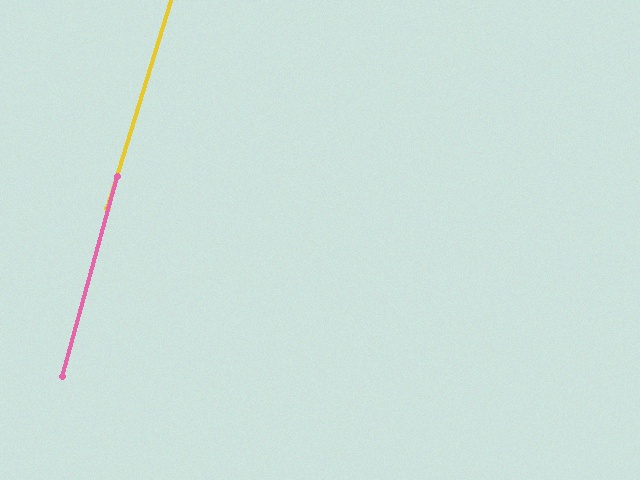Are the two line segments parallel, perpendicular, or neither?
Parallel — their directions differ by only 1.7°.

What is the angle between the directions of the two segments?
Approximately 2 degrees.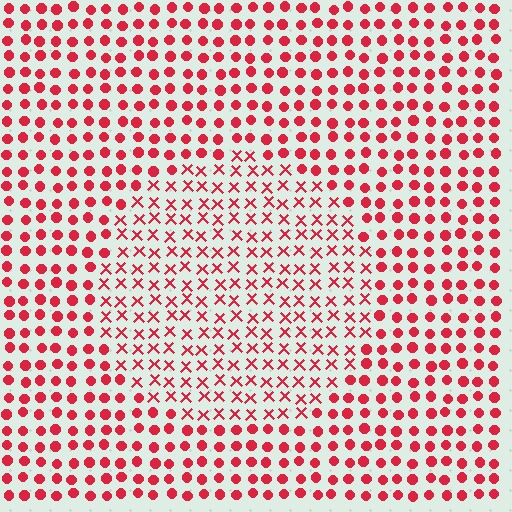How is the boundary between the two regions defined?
The boundary is defined by a change in element shape: X marks inside vs. circles outside. All elements share the same color and spacing.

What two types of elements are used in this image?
The image uses X marks inside the circle region and circles outside it.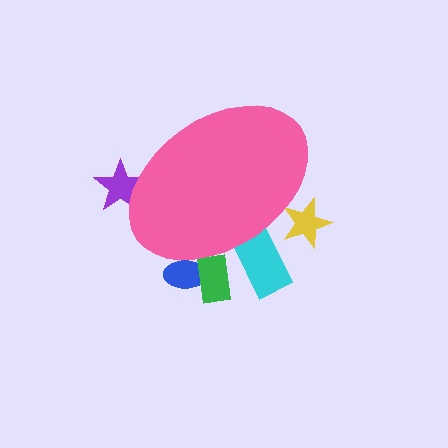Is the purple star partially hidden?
Yes, the purple star is partially hidden behind the pink ellipse.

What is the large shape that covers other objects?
A pink ellipse.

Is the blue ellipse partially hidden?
Yes, the blue ellipse is partially hidden behind the pink ellipse.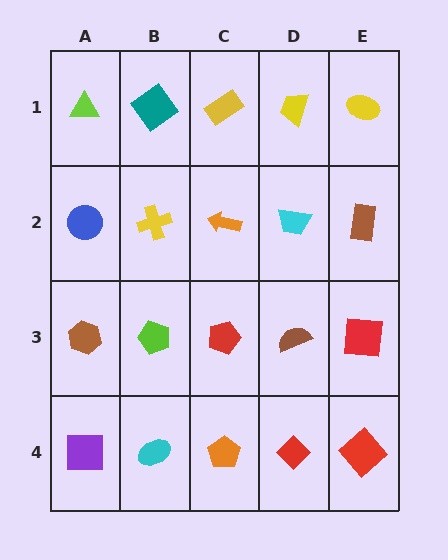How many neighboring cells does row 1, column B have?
3.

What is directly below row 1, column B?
A yellow cross.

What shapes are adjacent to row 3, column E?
A brown rectangle (row 2, column E), a red diamond (row 4, column E), a brown semicircle (row 3, column D).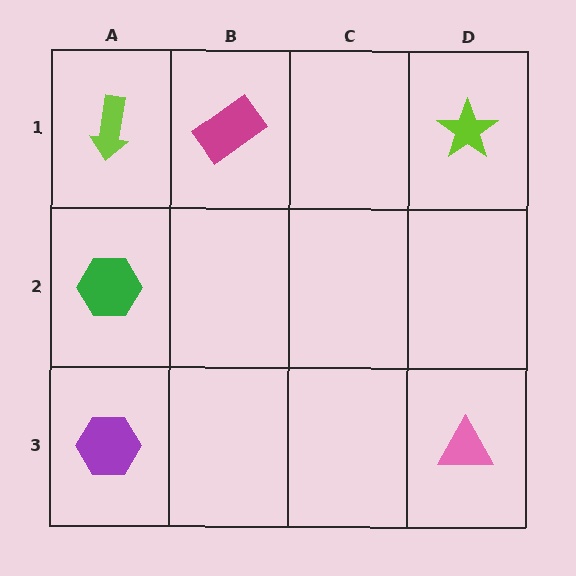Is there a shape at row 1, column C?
No, that cell is empty.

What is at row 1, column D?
A lime star.